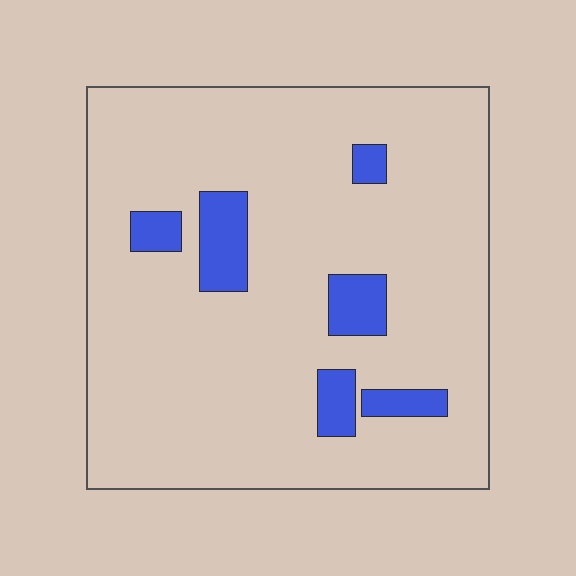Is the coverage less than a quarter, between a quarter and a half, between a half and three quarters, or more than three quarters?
Less than a quarter.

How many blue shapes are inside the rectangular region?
6.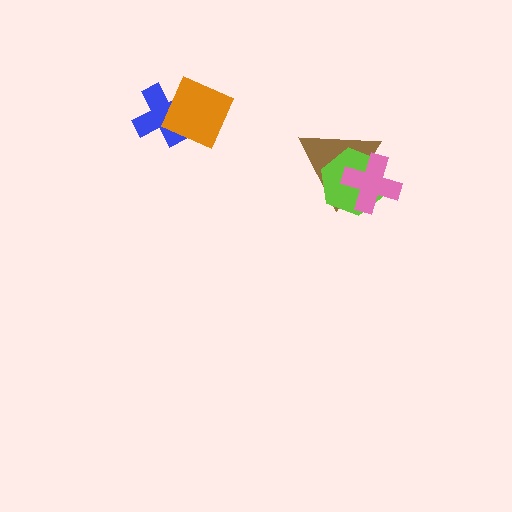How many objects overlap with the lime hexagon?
2 objects overlap with the lime hexagon.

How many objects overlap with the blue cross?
1 object overlaps with the blue cross.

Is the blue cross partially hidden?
Yes, it is partially covered by another shape.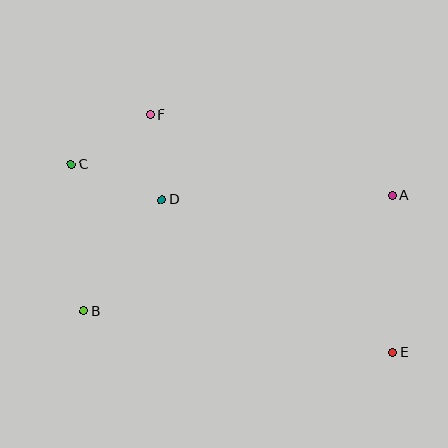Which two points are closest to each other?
Points D and F are closest to each other.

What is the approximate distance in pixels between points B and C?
The distance between B and C is approximately 147 pixels.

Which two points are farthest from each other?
Points C and E are farthest from each other.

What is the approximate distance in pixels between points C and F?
The distance between C and F is approximately 93 pixels.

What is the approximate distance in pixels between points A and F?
The distance between A and F is approximately 255 pixels.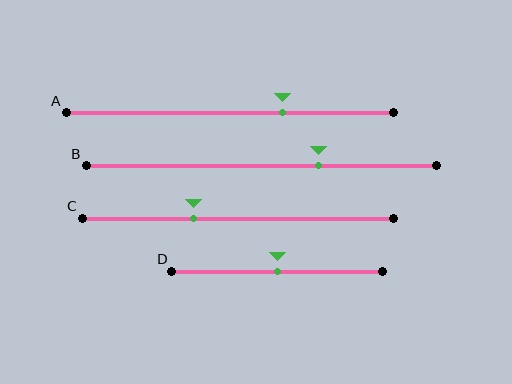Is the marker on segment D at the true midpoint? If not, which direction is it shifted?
Yes, the marker on segment D is at the true midpoint.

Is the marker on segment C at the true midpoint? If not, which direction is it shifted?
No, the marker on segment C is shifted to the left by about 14% of the segment length.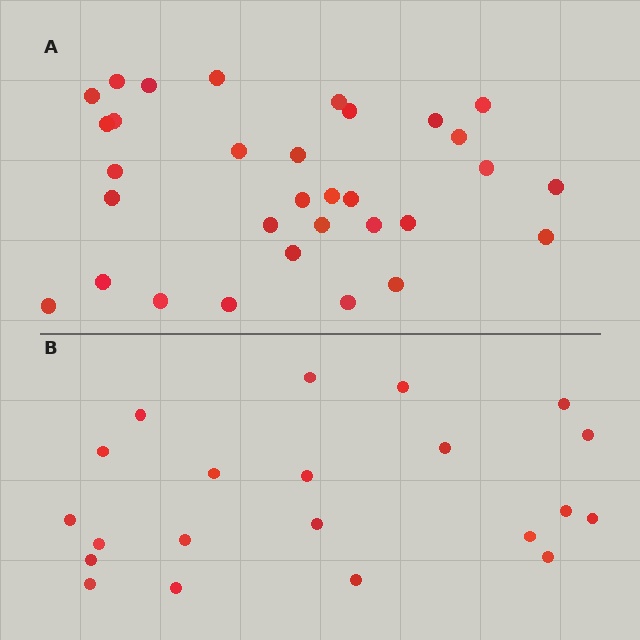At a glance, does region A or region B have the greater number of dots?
Region A (the top region) has more dots.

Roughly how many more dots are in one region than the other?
Region A has roughly 12 or so more dots than region B.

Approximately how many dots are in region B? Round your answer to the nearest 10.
About 20 dots. (The exact count is 21, which rounds to 20.)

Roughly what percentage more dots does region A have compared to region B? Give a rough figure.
About 50% more.